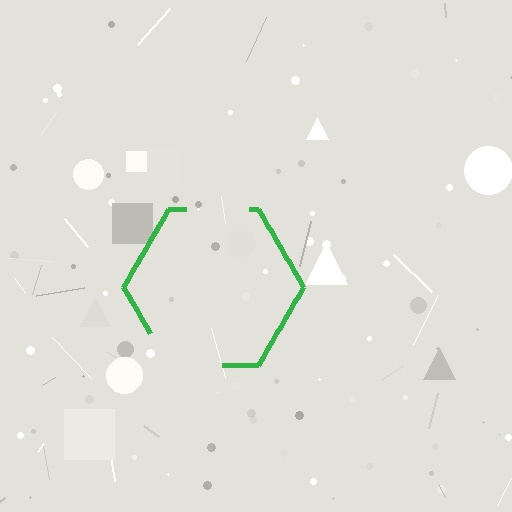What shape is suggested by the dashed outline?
The dashed outline suggests a hexagon.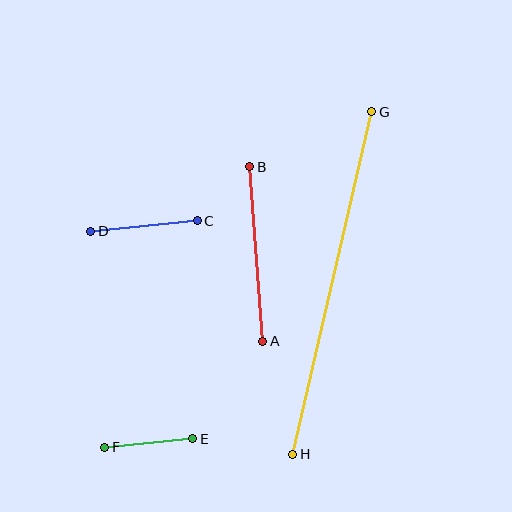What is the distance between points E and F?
The distance is approximately 89 pixels.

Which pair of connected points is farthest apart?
Points G and H are farthest apart.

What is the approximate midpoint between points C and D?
The midpoint is at approximately (144, 226) pixels.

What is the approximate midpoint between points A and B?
The midpoint is at approximately (256, 254) pixels.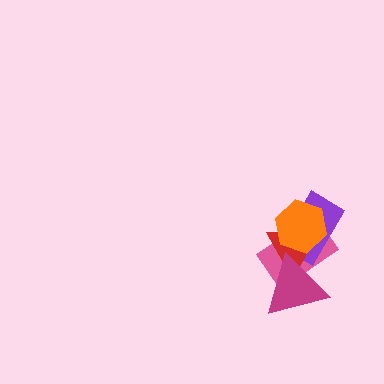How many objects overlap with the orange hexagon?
3 objects overlap with the orange hexagon.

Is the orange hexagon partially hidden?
No, no other shape covers it.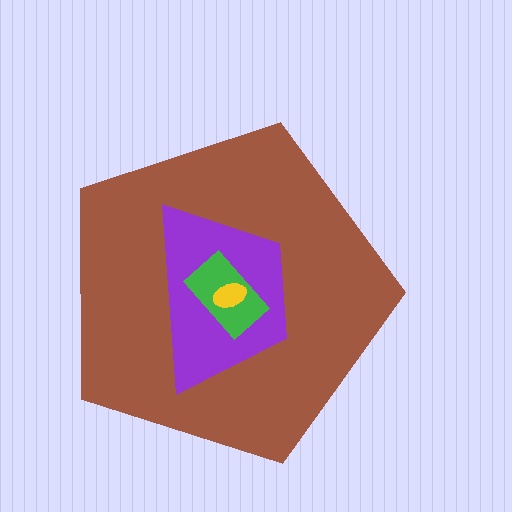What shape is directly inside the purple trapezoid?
The green rectangle.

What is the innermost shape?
The yellow ellipse.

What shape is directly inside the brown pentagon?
The purple trapezoid.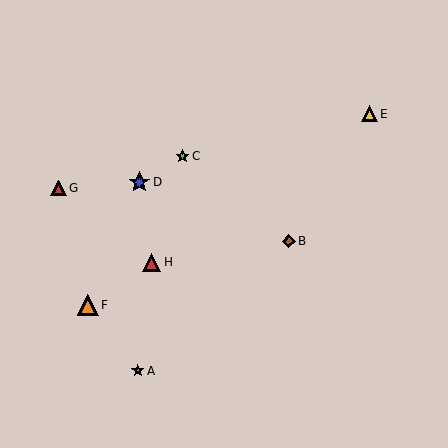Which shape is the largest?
The blue star (labeled D) is the largest.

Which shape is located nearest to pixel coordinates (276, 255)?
The brown diamond (labeled B) at (289, 241) is nearest to that location.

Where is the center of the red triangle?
The center of the red triangle is at (152, 262).